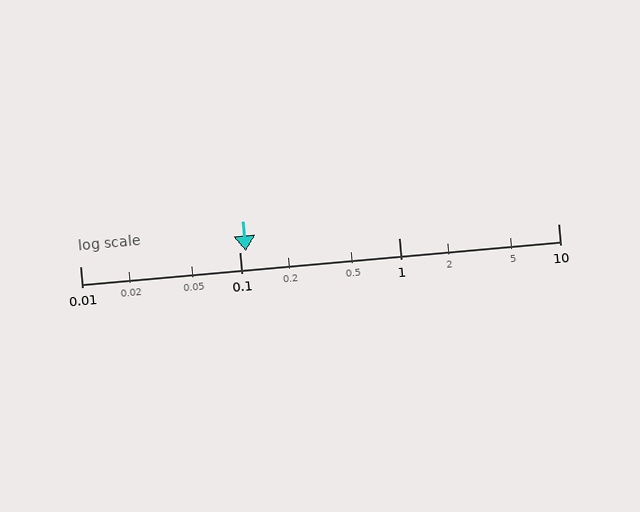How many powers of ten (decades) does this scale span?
The scale spans 3 decades, from 0.01 to 10.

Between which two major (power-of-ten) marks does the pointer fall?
The pointer is between 0.1 and 1.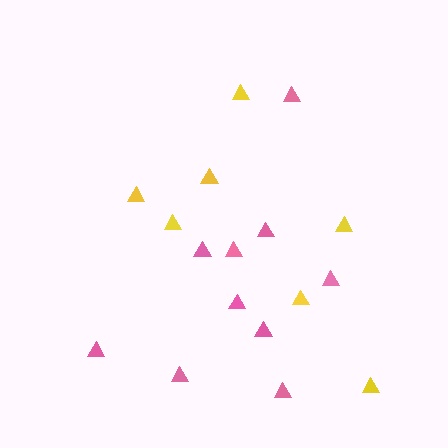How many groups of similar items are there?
There are 2 groups: one group of yellow triangles (7) and one group of pink triangles (10).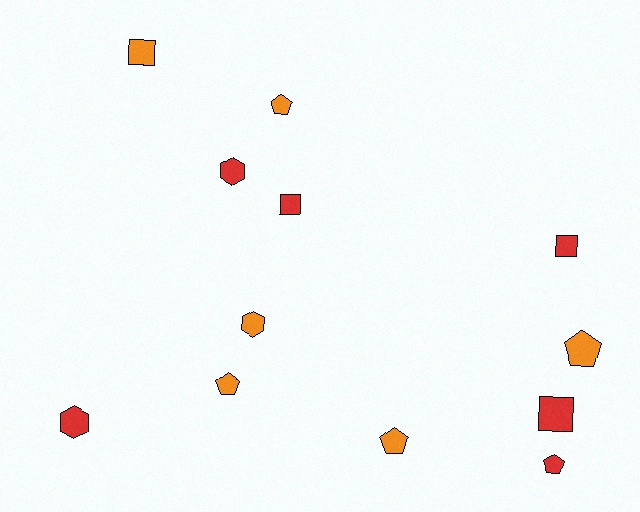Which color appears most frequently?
Red, with 6 objects.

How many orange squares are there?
There is 1 orange square.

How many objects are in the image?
There are 12 objects.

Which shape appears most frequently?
Pentagon, with 5 objects.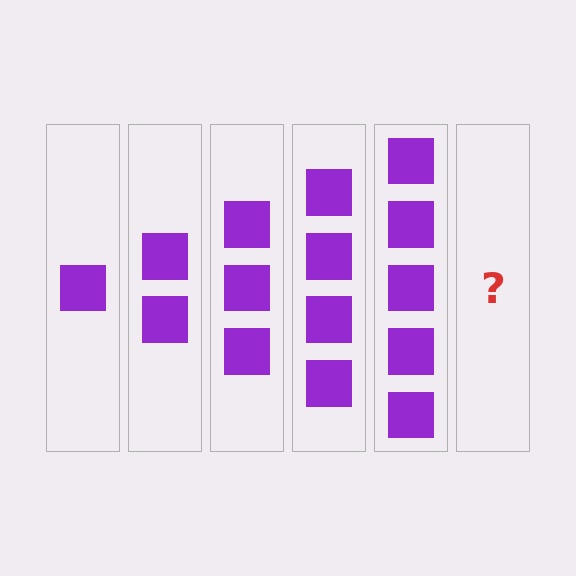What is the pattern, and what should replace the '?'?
The pattern is that each step adds one more square. The '?' should be 6 squares.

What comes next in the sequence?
The next element should be 6 squares.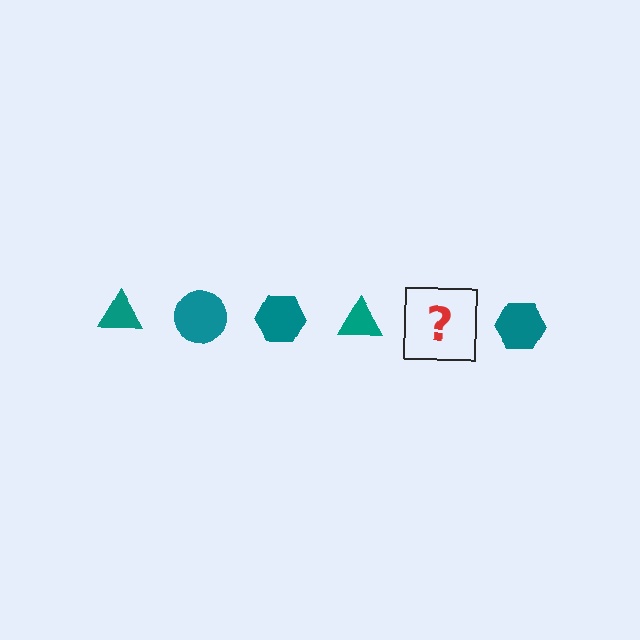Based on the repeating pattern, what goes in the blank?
The blank should be a teal circle.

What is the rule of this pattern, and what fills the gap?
The rule is that the pattern cycles through triangle, circle, hexagon shapes in teal. The gap should be filled with a teal circle.